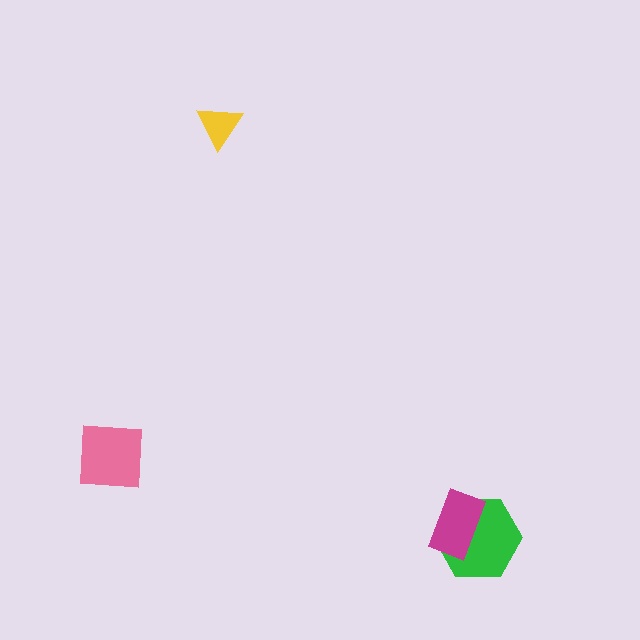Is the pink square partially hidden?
No, no other shape covers it.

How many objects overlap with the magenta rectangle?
1 object overlaps with the magenta rectangle.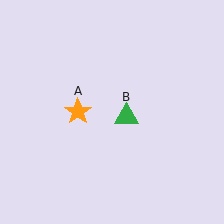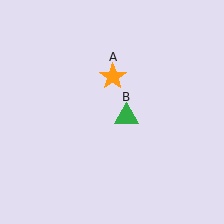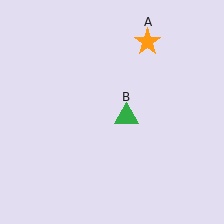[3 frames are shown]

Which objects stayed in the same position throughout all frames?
Green triangle (object B) remained stationary.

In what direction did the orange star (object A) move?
The orange star (object A) moved up and to the right.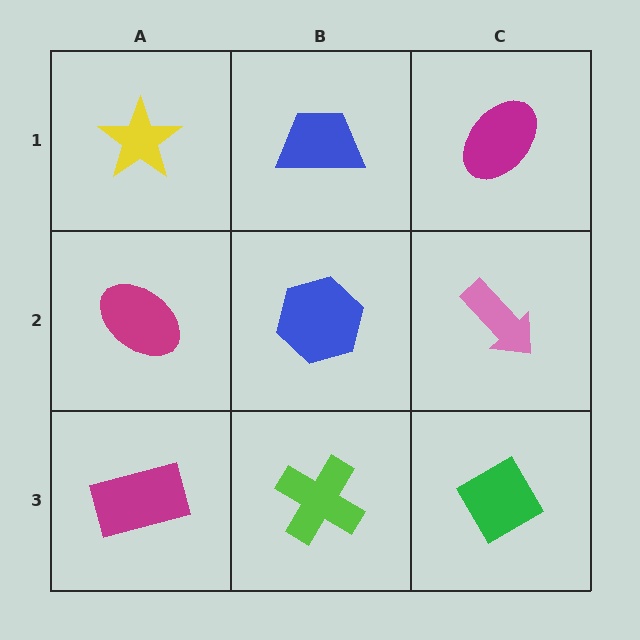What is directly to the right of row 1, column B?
A magenta ellipse.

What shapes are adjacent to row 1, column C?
A pink arrow (row 2, column C), a blue trapezoid (row 1, column B).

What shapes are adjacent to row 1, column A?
A magenta ellipse (row 2, column A), a blue trapezoid (row 1, column B).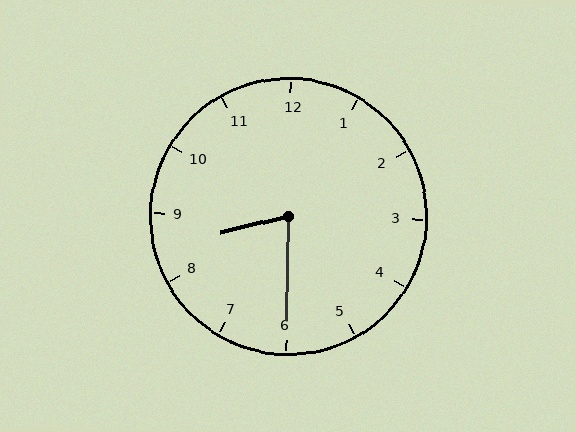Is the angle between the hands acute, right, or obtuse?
It is acute.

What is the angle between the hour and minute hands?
Approximately 75 degrees.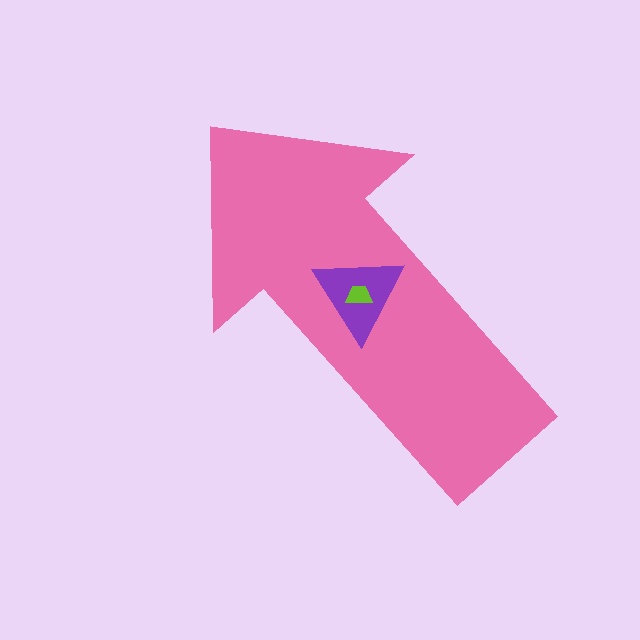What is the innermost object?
The lime trapezoid.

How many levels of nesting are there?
3.